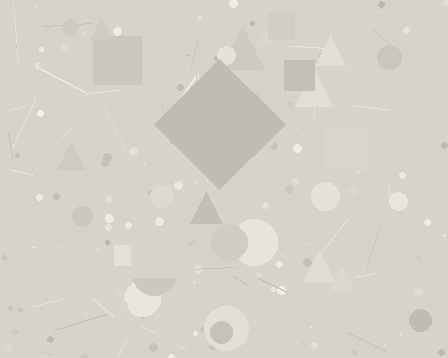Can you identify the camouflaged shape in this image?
The camouflaged shape is a diamond.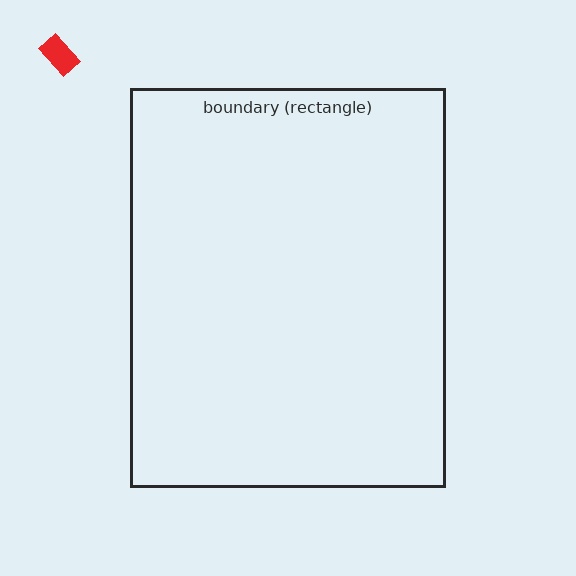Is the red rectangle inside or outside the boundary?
Outside.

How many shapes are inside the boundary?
0 inside, 1 outside.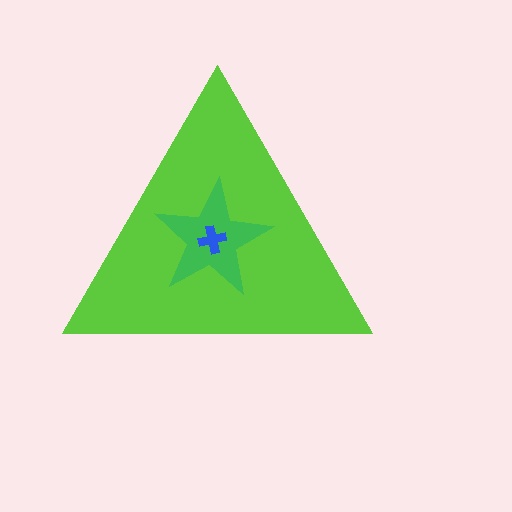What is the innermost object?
The blue cross.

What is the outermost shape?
The lime triangle.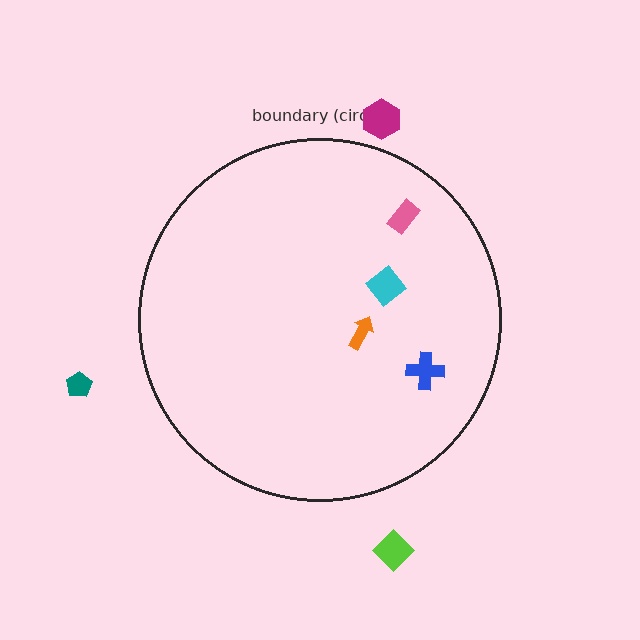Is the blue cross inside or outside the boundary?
Inside.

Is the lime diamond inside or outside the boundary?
Outside.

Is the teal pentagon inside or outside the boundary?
Outside.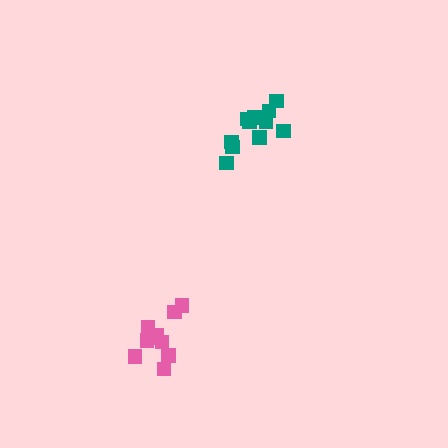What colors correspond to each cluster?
The clusters are colored: teal, pink.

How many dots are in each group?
Group 1: 11 dots, Group 2: 10 dots (21 total).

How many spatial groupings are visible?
There are 2 spatial groupings.